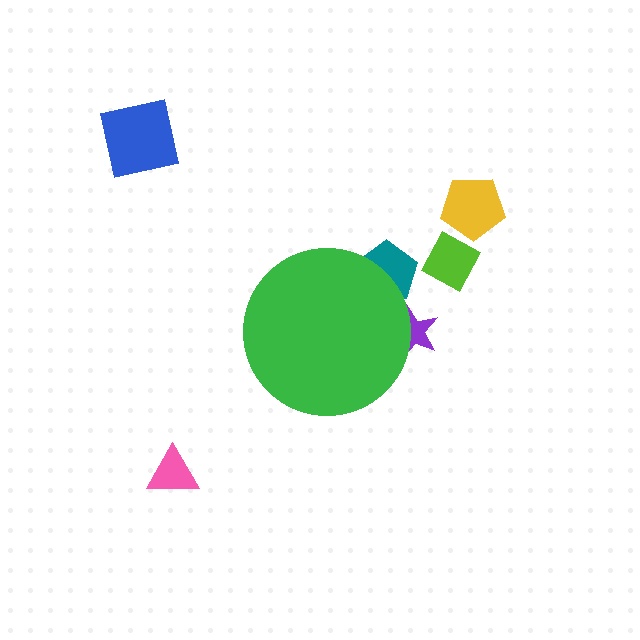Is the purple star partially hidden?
Yes, the purple star is partially hidden behind the green circle.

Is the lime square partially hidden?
No, the lime square is fully visible.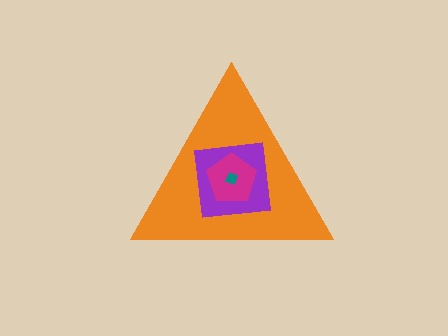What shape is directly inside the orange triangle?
The purple square.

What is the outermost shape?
The orange triangle.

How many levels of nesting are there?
4.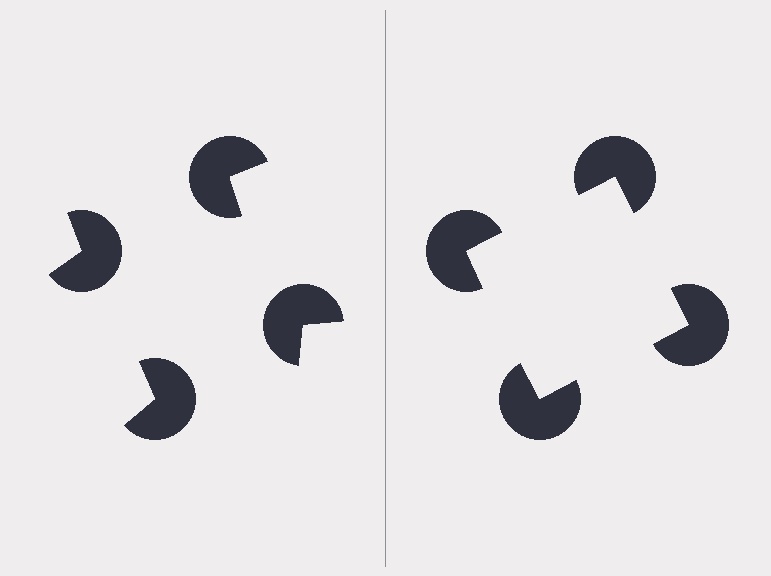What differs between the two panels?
The pac-man discs are positioned identically on both sides; only the wedge orientations differ. On the right they align to a square; on the left they are misaligned.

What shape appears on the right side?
An illusory square.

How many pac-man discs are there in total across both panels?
8 — 4 on each side.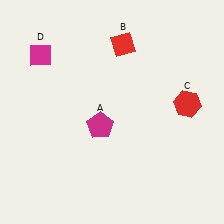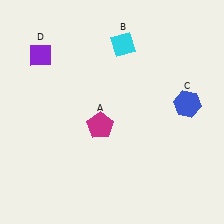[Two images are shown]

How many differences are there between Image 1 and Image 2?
There are 3 differences between the two images.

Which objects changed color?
B changed from red to cyan. C changed from red to blue. D changed from magenta to purple.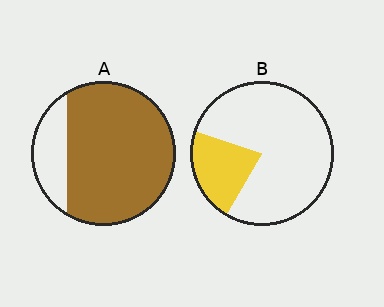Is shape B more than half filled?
No.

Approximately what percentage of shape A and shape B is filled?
A is approximately 80% and B is approximately 20%.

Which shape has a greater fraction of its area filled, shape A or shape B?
Shape A.